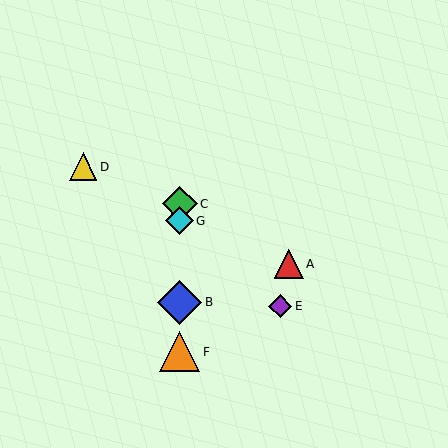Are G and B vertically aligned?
Yes, both are at x≈180.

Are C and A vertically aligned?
No, C is at x≈180 and A is at x≈289.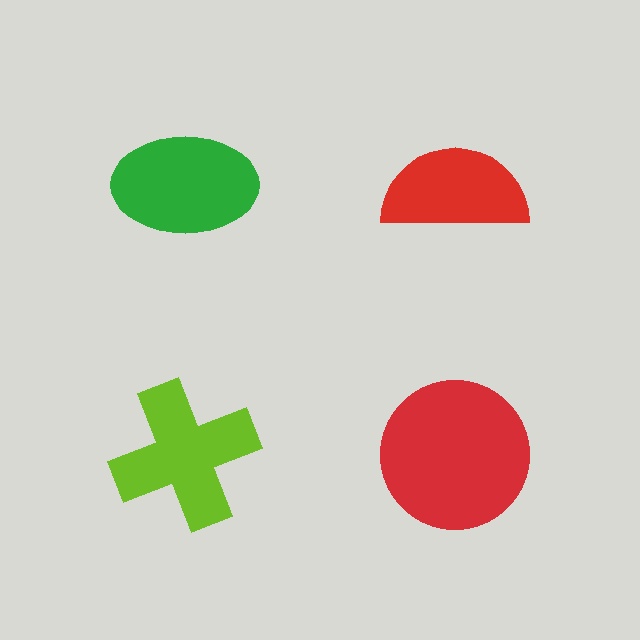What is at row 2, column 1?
A lime cross.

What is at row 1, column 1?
A green ellipse.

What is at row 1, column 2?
A red semicircle.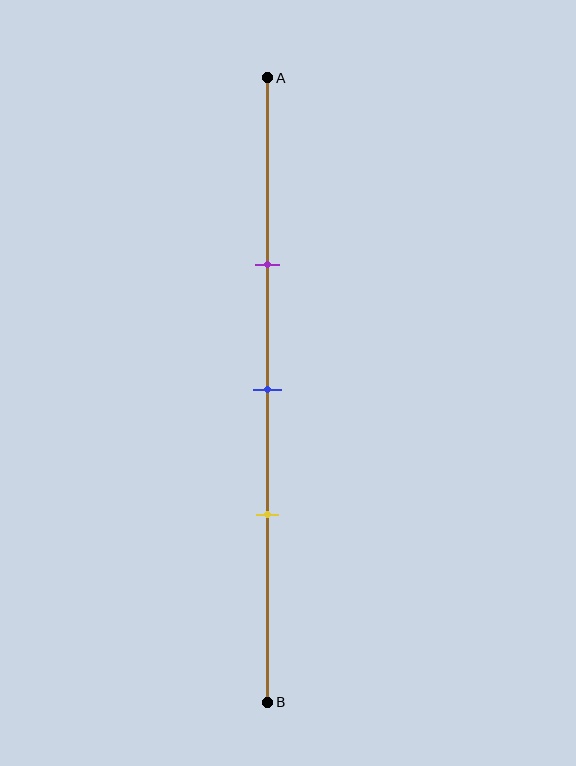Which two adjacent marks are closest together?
The blue and yellow marks are the closest adjacent pair.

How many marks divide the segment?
There are 3 marks dividing the segment.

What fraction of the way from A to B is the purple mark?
The purple mark is approximately 30% (0.3) of the way from A to B.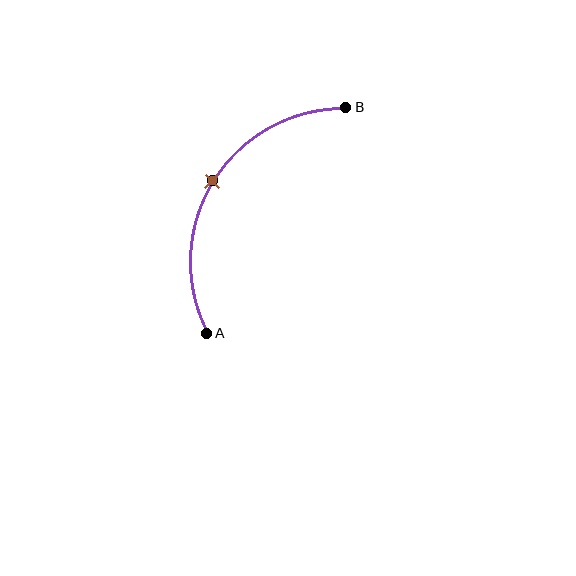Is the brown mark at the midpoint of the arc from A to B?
Yes. The brown mark lies on the arc at equal arc-length from both A and B — it is the arc midpoint.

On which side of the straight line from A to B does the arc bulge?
The arc bulges to the left of the straight line connecting A and B.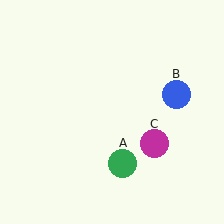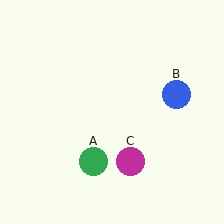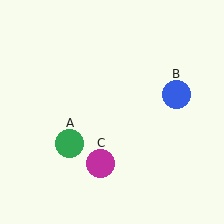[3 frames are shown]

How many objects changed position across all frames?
2 objects changed position: green circle (object A), magenta circle (object C).